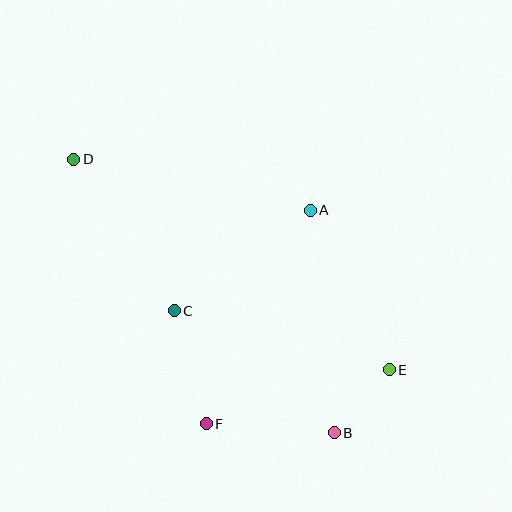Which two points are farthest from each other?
Points D and E are farthest from each other.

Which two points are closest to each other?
Points B and E are closest to each other.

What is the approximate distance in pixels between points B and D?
The distance between B and D is approximately 378 pixels.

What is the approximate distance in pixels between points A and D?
The distance between A and D is approximately 242 pixels.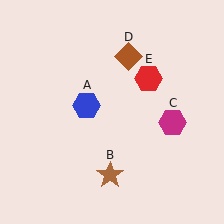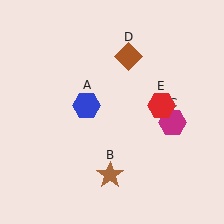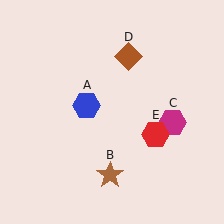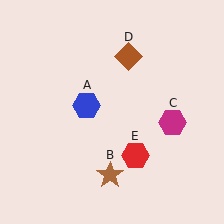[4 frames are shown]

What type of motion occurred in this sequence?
The red hexagon (object E) rotated clockwise around the center of the scene.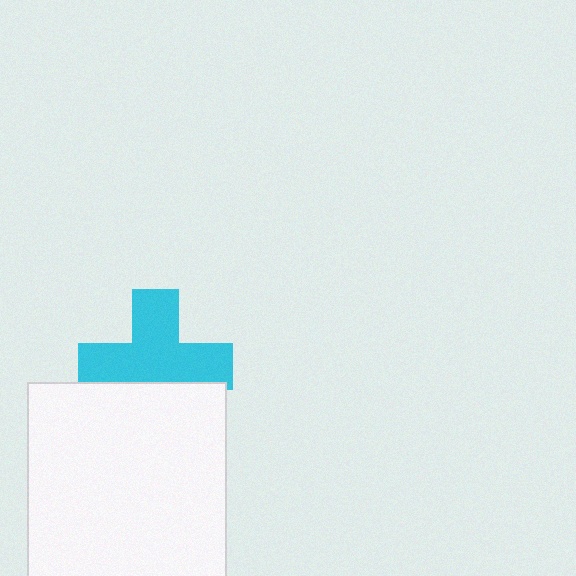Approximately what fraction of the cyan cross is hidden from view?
Roughly 31% of the cyan cross is hidden behind the white square.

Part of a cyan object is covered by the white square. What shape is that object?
It is a cross.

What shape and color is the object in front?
The object in front is a white square.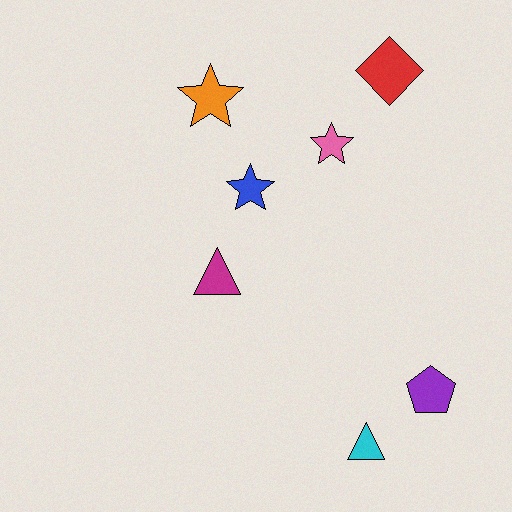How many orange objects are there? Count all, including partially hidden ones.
There is 1 orange object.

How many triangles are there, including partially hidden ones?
There are 2 triangles.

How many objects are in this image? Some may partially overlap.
There are 7 objects.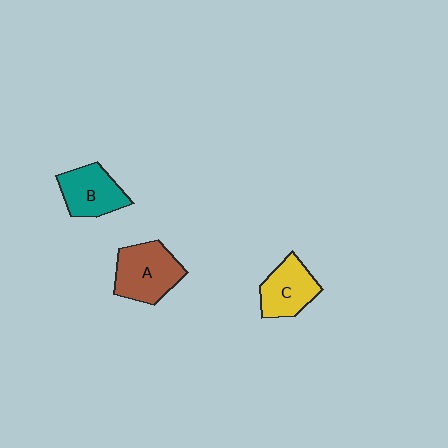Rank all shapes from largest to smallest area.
From largest to smallest: A (brown), B (teal), C (yellow).